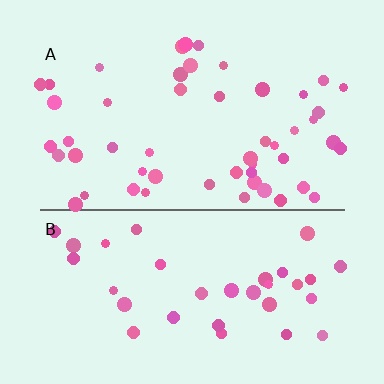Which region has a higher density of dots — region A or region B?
A (the top).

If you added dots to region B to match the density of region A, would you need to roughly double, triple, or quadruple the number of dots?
Approximately double.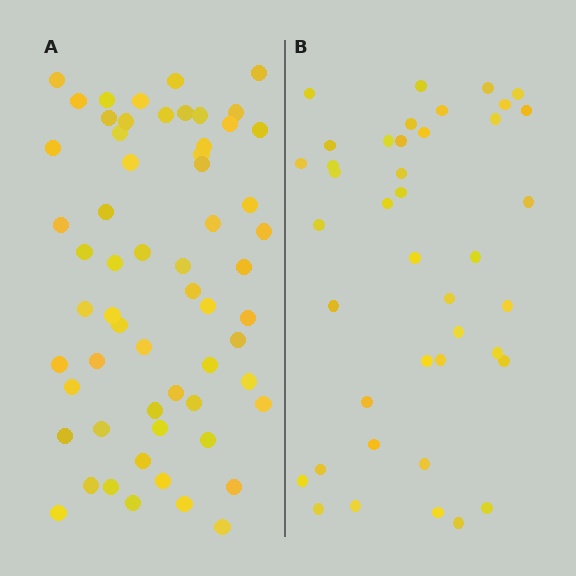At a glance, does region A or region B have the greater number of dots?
Region A (the left region) has more dots.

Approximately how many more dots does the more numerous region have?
Region A has approximately 20 more dots than region B.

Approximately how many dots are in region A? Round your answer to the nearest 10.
About 60 dots.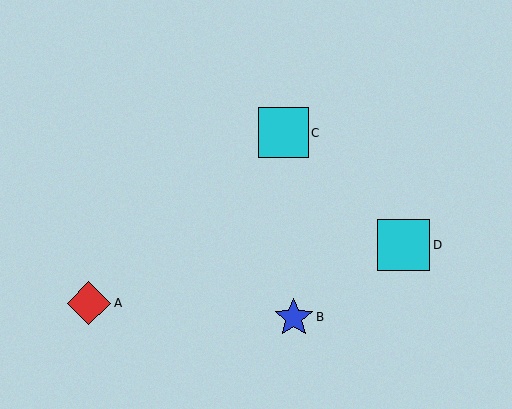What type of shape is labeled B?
Shape B is a blue star.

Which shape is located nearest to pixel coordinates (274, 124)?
The cyan square (labeled C) at (283, 133) is nearest to that location.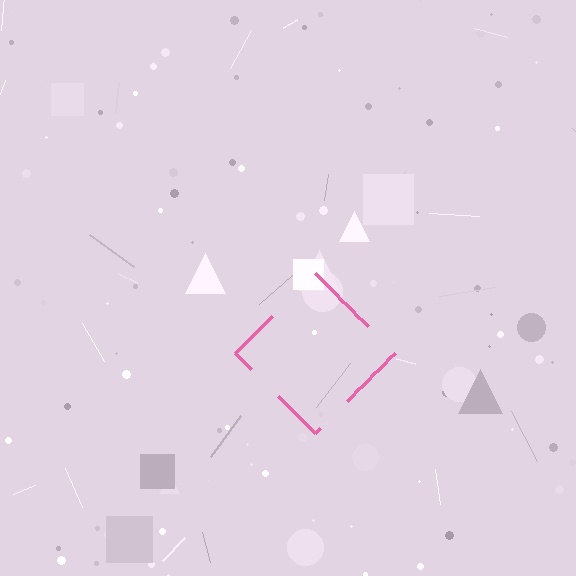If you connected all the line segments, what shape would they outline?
They would outline a diamond.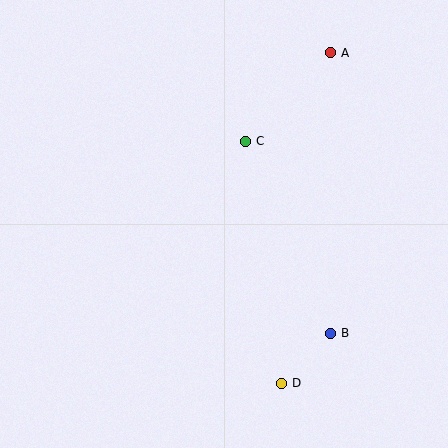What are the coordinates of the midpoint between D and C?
The midpoint between D and C is at (263, 262).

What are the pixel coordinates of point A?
Point A is at (330, 53).